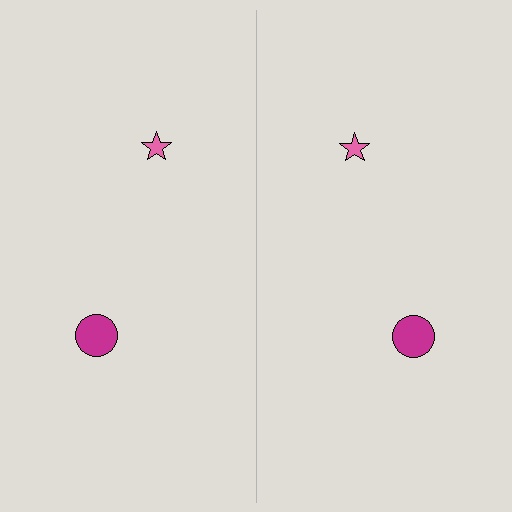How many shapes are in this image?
There are 4 shapes in this image.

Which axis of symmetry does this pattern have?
The pattern has a vertical axis of symmetry running through the center of the image.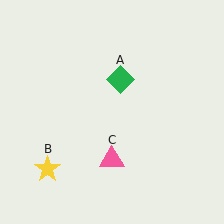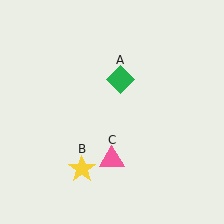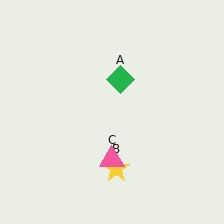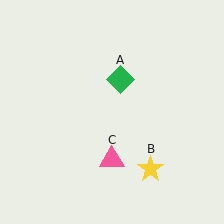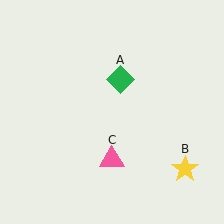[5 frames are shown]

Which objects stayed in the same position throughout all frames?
Green diamond (object A) and pink triangle (object C) remained stationary.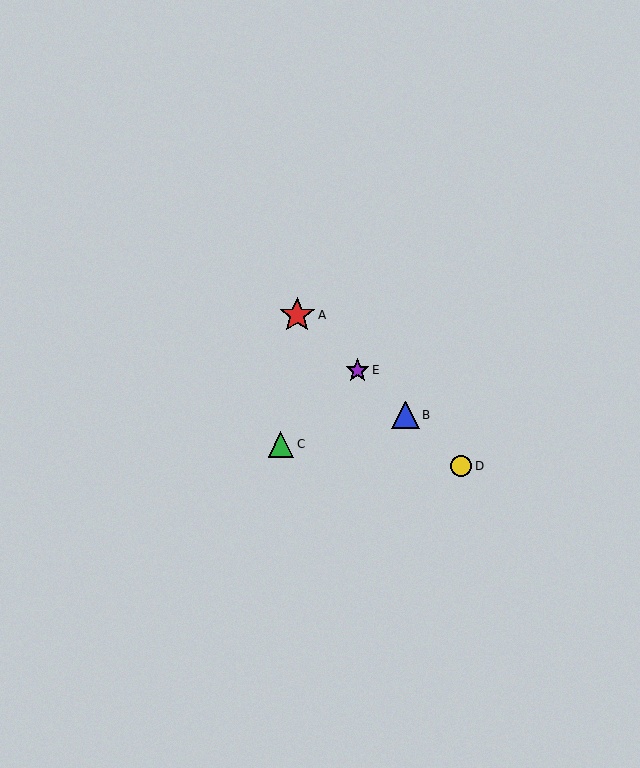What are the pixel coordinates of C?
Object C is at (281, 444).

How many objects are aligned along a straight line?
4 objects (A, B, D, E) are aligned along a straight line.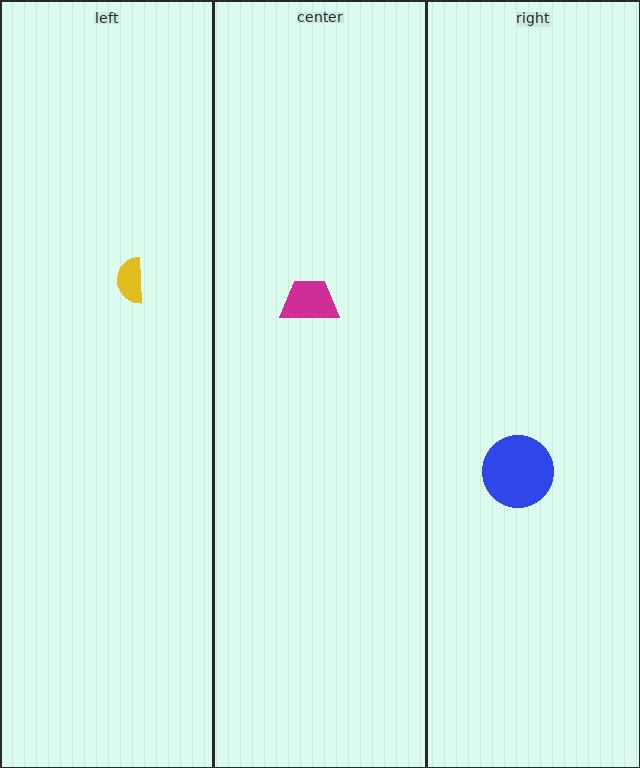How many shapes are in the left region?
1.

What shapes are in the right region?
The blue circle.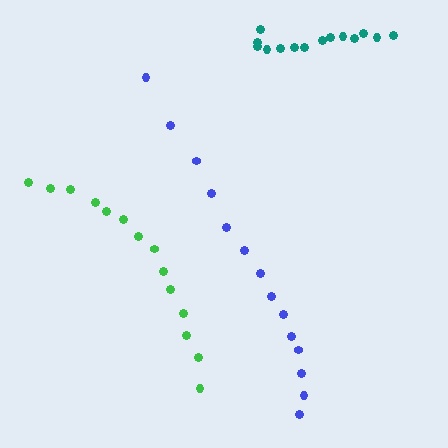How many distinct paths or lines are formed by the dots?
There are 3 distinct paths.